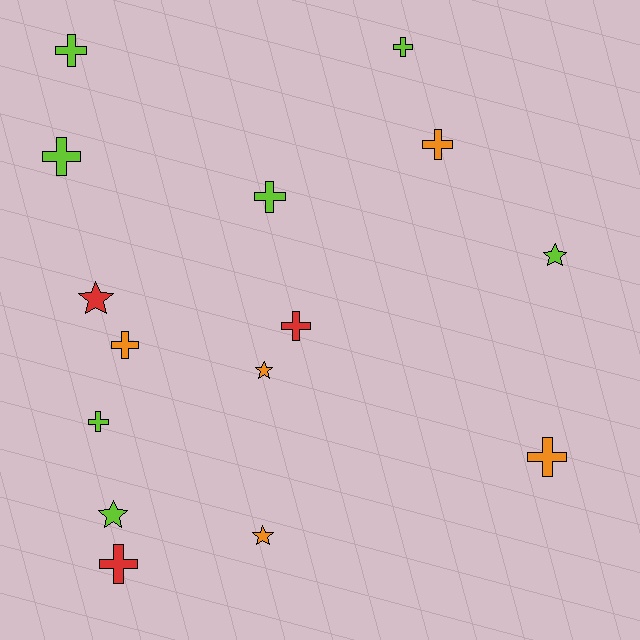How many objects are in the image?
There are 15 objects.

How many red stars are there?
There is 1 red star.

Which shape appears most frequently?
Cross, with 10 objects.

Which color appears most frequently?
Lime, with 7 objects.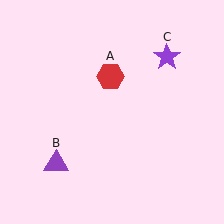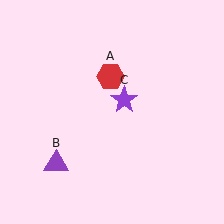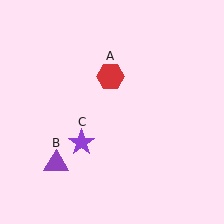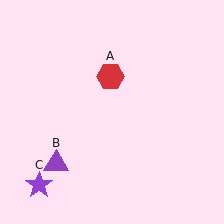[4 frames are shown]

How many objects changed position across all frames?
1 object changed position: purple star (object C).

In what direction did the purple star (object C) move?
The purple star (object C) moved down and to the left.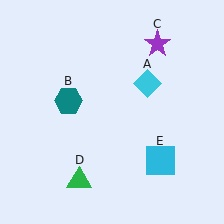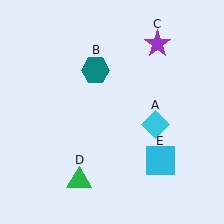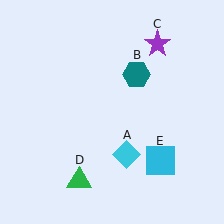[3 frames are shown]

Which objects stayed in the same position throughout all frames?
Purple star (object C) and green triangle (object D) and cyan square (object E) remained stationary.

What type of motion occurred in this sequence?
The cyan diamond (object A), teal hexagon (object B) rotated clockwise around the center of the scene.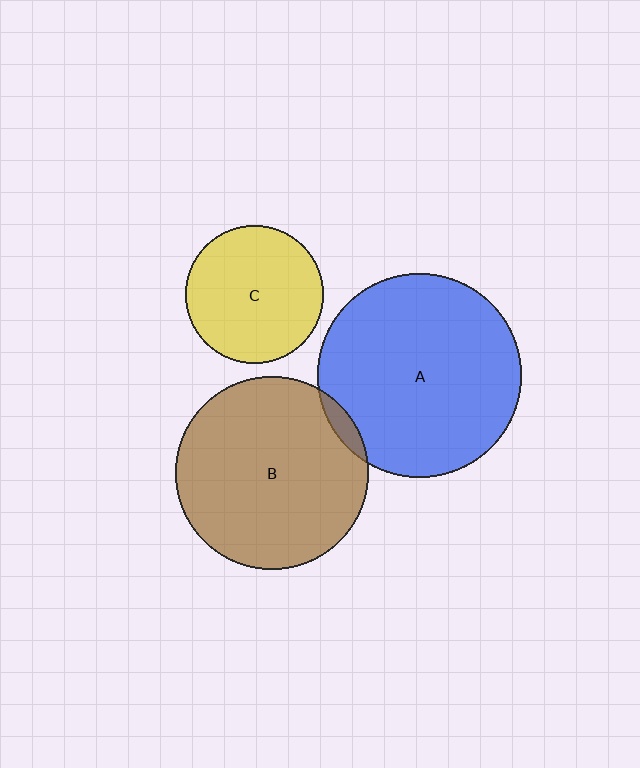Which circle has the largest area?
Circle A (blue).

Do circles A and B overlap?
Yes.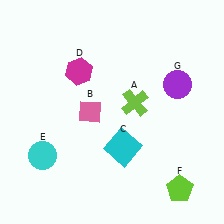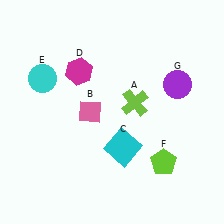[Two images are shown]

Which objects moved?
The objects that moved are: the cyan circle (E), the lime pentagon (F).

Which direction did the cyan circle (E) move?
The cyan circle (E) moved up.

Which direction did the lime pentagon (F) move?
The lime pentagon (F) moved up.